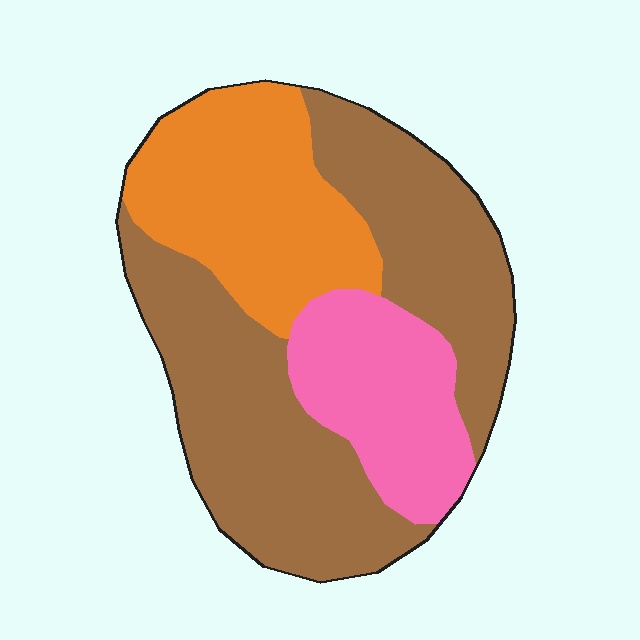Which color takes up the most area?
Brown, at roughly 55%.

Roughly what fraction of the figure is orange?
Orange takes up about one quarter (1/4) of the figure.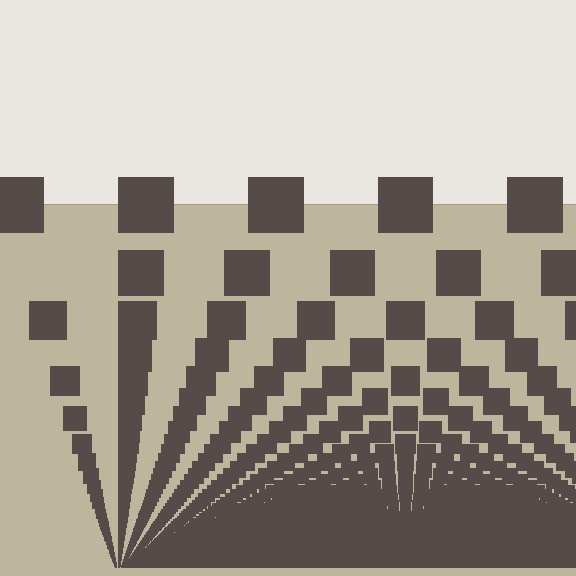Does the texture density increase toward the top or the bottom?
Density increases toward the bottom.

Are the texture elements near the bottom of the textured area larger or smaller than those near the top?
Smaller. The gradient is inverted — elements near the bottom are smaller and denser.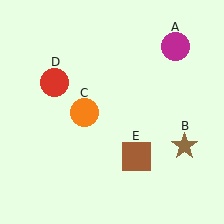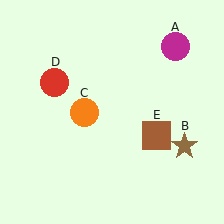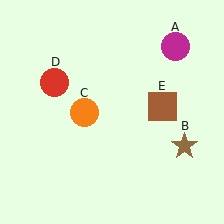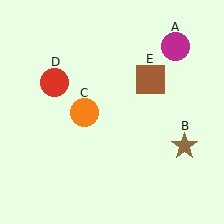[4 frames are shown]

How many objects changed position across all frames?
1 object changed position: brown square (object E).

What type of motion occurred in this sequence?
The brown square (object E) rotated counterclockwise around the center of the scene.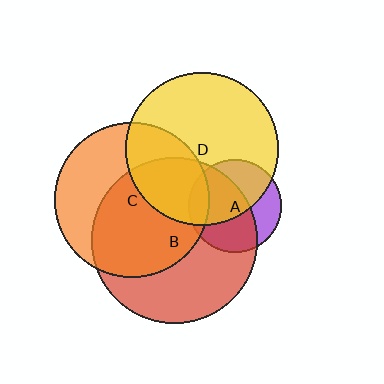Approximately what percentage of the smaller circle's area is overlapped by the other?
Approximately 35%.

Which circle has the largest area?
Circle B (red).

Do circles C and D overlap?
Yes.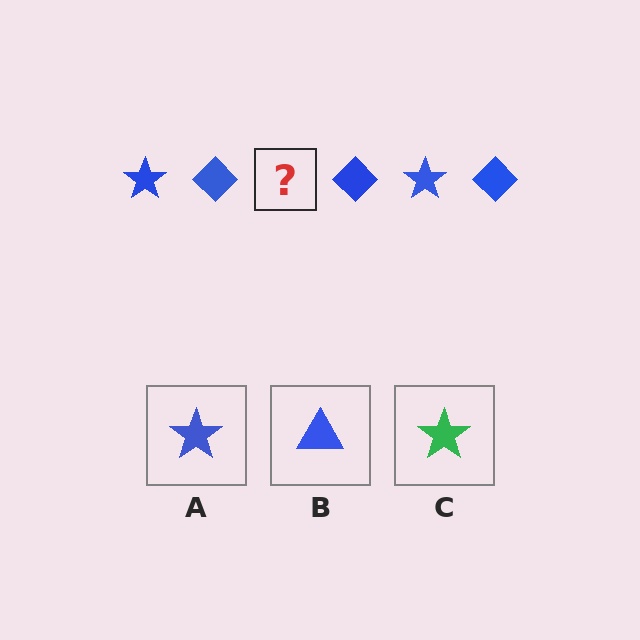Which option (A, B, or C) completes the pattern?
A.